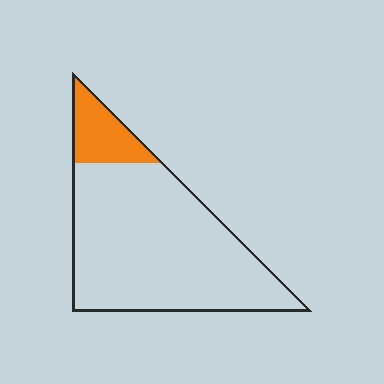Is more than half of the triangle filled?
No.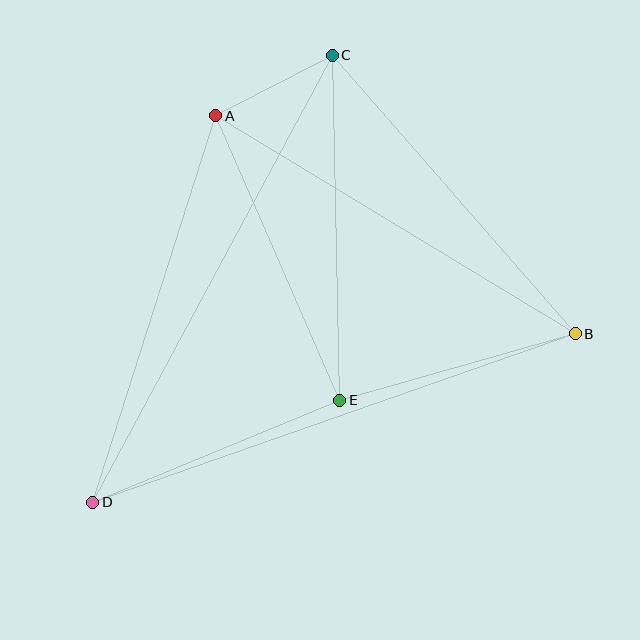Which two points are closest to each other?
Points A and C are closest to each other.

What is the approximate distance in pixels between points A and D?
The distance between A and D is approximately 405 pixels.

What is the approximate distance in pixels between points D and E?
The distance between D and E is approximately 267 pixels.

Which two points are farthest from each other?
Points B and D are farthest from each other.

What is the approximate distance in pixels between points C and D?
The distance between C and D is approximately 507 pixels.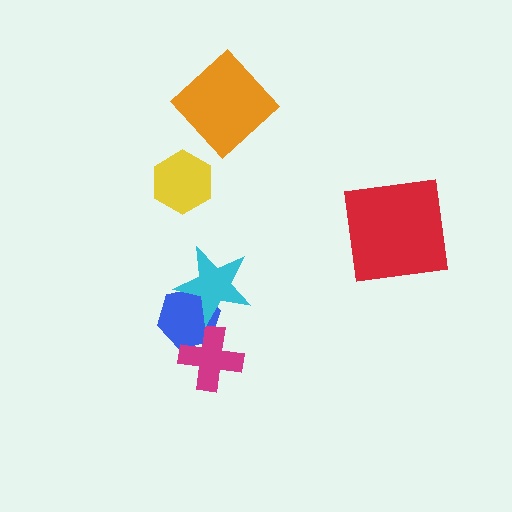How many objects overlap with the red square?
0 objects overlap with the red square.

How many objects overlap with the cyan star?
1 object overlaps with the cyan star.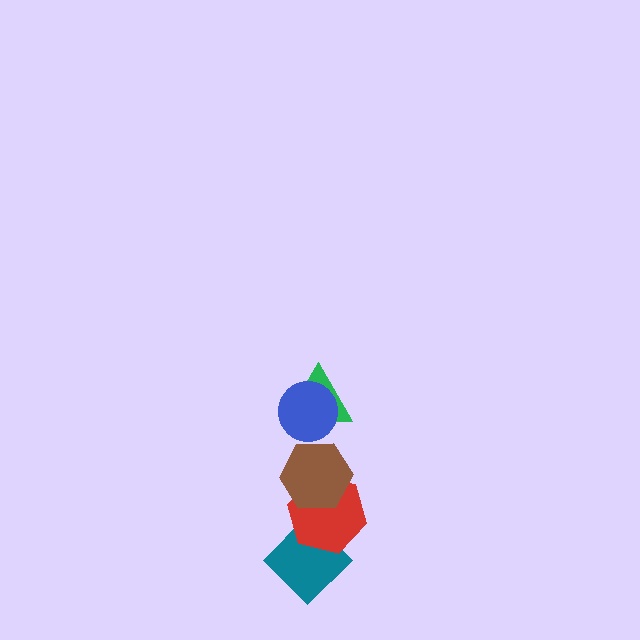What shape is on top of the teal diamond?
The red hexagon is on top of the teal diamond.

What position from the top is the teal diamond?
The teal diamond is 5th from the top.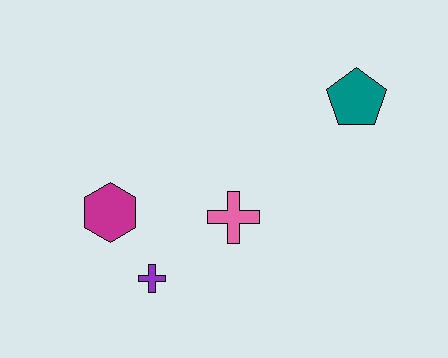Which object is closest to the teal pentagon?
The pink cross is closest to the teal pentagon.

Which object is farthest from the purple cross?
The teal pentagon is farthest from the purple cross.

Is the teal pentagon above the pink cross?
Yes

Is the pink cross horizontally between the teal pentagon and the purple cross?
Yes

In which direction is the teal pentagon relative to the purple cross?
The teal pentagon is to the right of the purple cross.